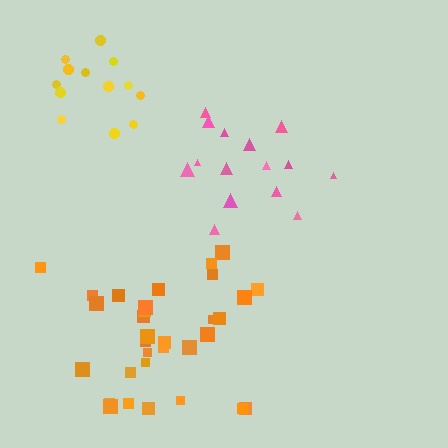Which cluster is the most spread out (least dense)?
Pink.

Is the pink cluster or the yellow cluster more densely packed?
Yellow.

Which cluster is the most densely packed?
Yellow.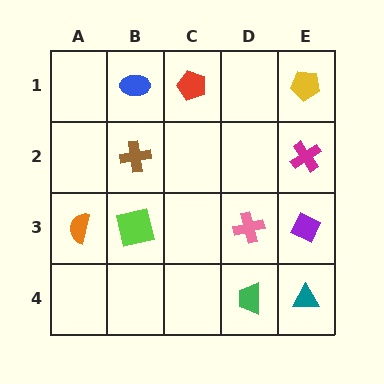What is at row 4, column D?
A green trapezoid.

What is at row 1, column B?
A blue ellipse.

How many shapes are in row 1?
3 shapes.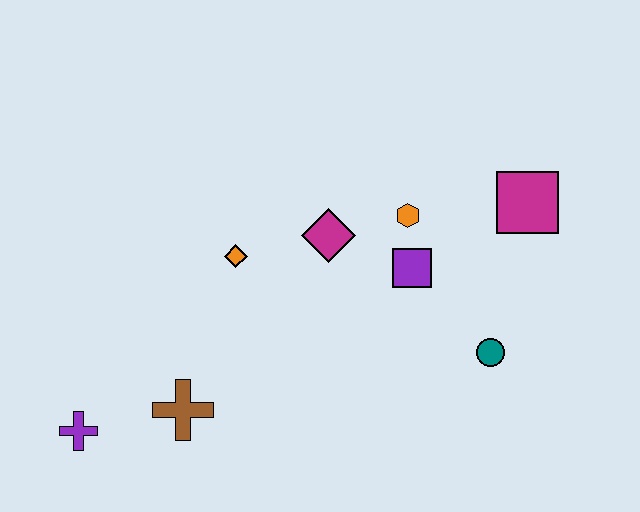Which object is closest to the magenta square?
The orange hexagon is closest to the magenta square.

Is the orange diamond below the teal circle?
No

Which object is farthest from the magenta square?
The purple cross is farthest from the magenta square.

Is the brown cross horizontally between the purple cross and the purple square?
Yes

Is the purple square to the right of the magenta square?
No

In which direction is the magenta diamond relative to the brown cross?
The magenta diamond is above the brown cross.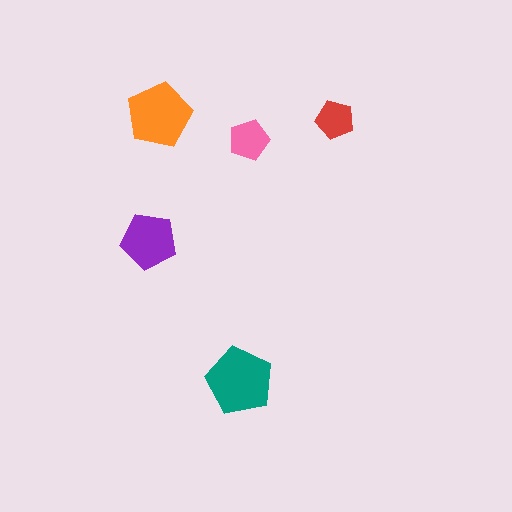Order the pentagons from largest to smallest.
the teal one, the orange one, the purple one, the pink one, the red one.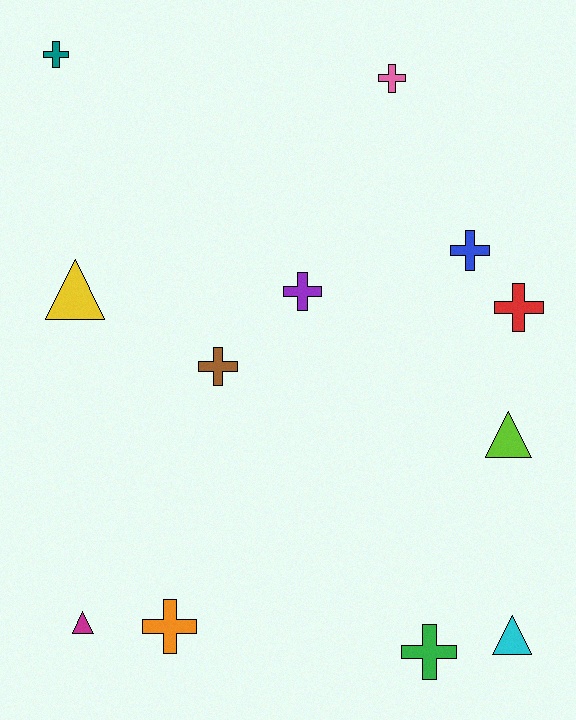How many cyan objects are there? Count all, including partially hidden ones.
There is 1 cyan object.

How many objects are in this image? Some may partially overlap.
There are 12 objects.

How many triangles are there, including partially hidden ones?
There are 4 triangles.